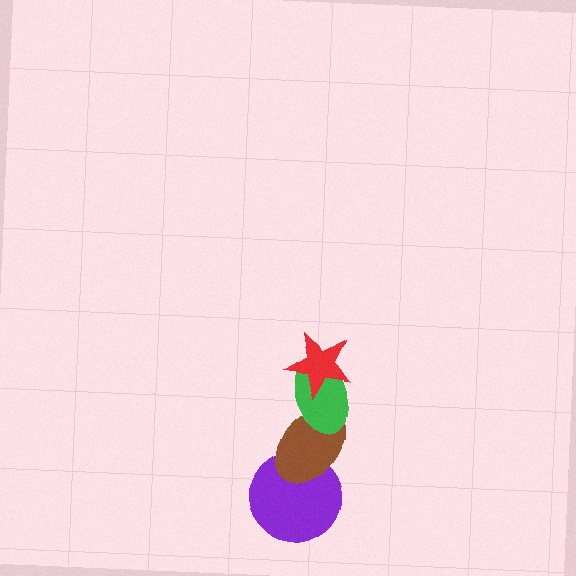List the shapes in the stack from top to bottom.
From top to bottom: the red star, the green ellipse, the brown ellipse, the purple circle.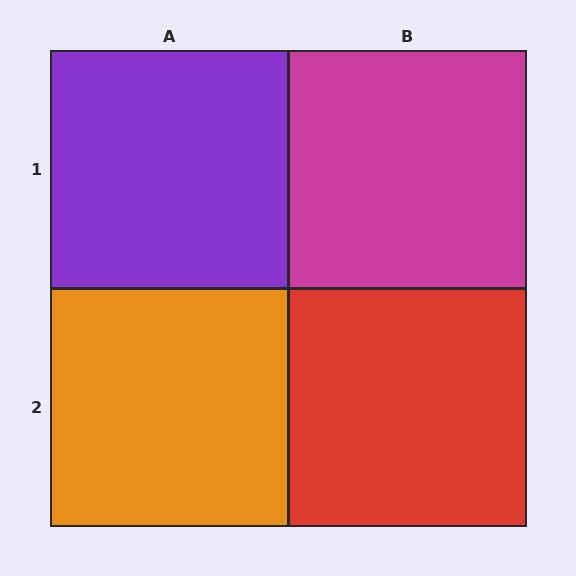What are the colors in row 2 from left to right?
Orange, red.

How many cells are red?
1 cell is red.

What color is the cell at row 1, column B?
Magenta.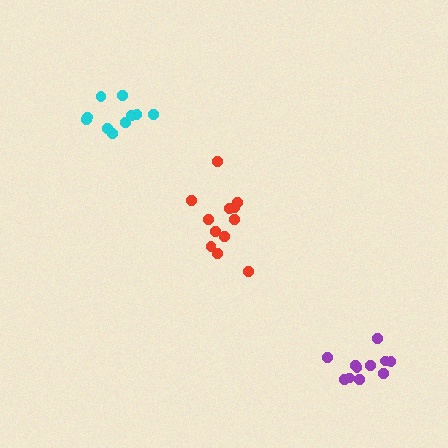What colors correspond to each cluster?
The clusters are colored: cyan, red, purple.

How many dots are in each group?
Group 1: 10 dots, Group 2: 12 dots, Group 3: 11 dots (33 total).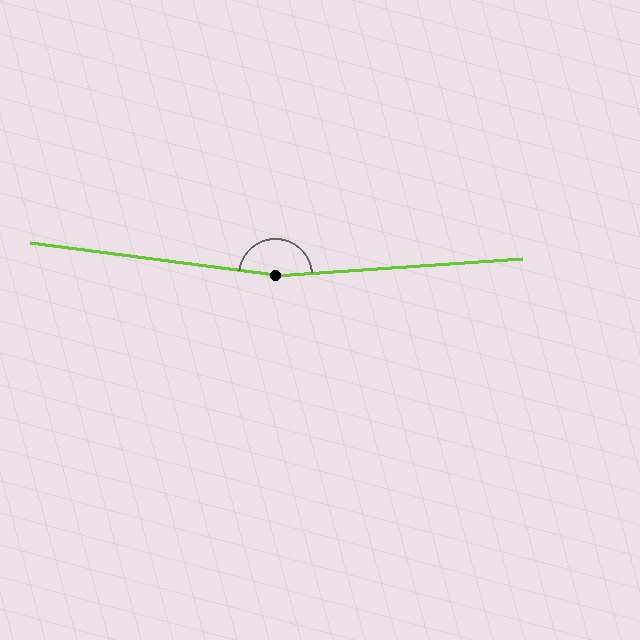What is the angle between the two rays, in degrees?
Approximately 168 degrees.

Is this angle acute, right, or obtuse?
It is obtuse.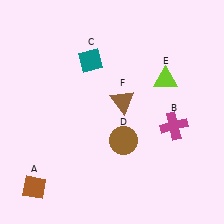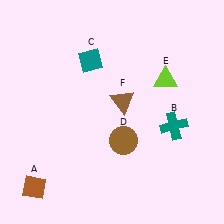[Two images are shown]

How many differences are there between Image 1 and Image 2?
There is 1 difference between the two images.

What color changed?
The cross (B) changed from magenta in Image 1 to teal in Image 2.